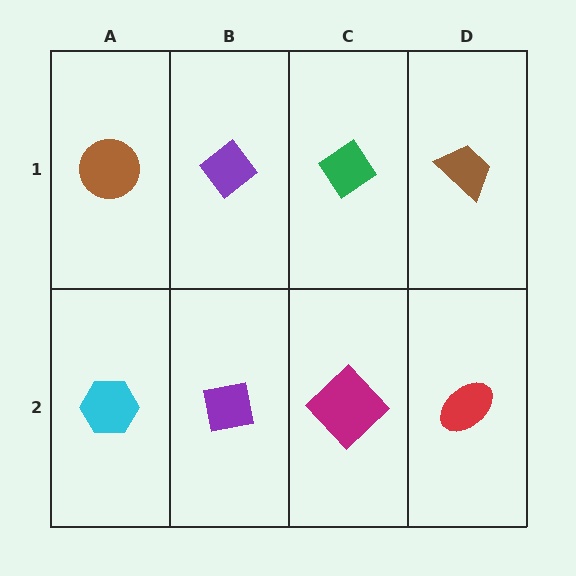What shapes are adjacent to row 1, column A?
A cyan hexagon (row 2, column A), a purple diamond (row 1, column B).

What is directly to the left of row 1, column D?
A green diamond.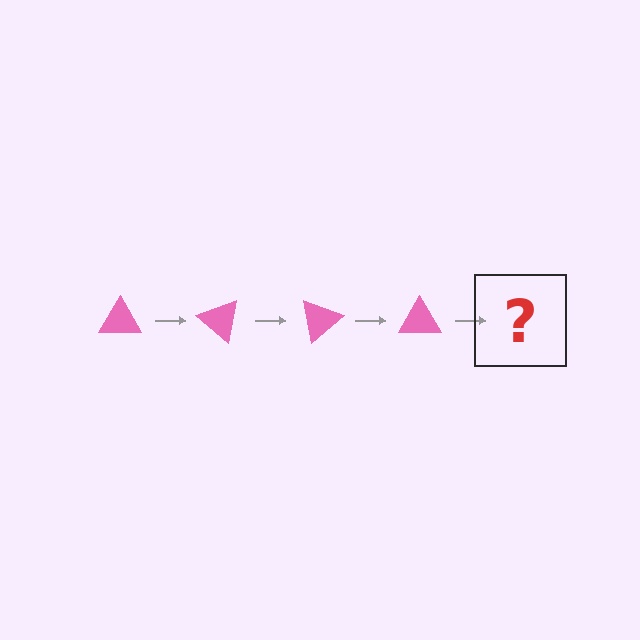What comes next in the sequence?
The next element should be a pink triangle rotated 160 degrees.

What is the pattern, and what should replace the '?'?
The pattern is that the triangle rotates 40 degrees each step. The '?' should be a pink triangle rotated 160 degrees.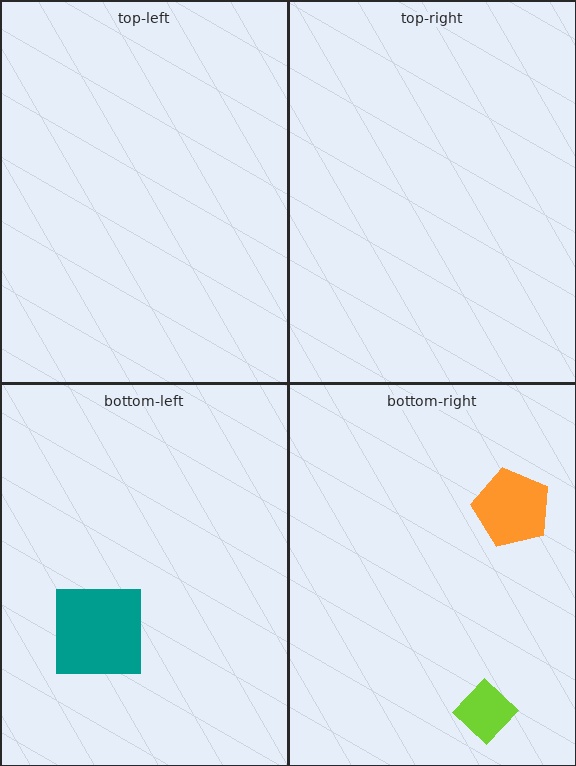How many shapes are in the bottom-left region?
1.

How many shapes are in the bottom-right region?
2.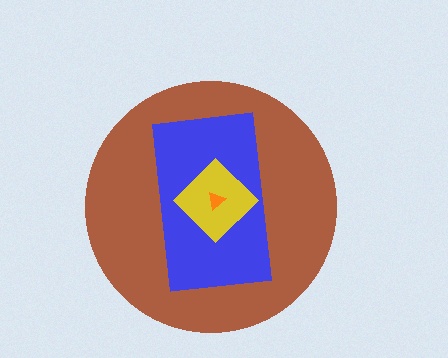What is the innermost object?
The orange triangle.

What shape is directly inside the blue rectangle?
The yellow diamond.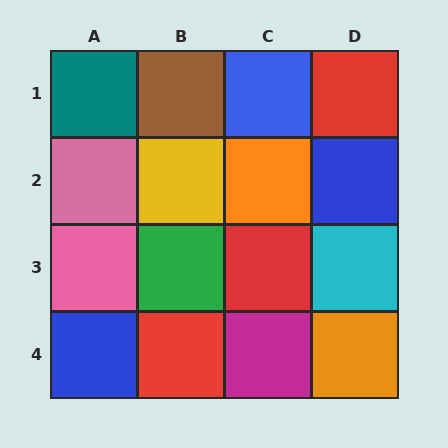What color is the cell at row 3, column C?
Red.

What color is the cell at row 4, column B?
Red.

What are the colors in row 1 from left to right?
Teal, brown, blue, red.